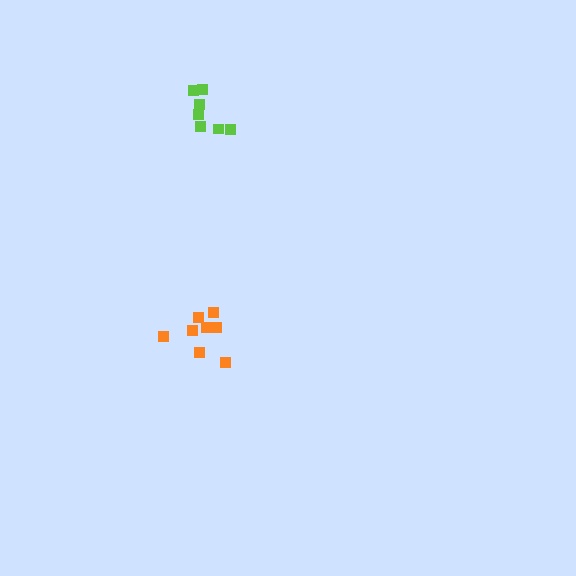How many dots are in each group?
Group 1: 8 dots, Group 2: 7 dots (15 total).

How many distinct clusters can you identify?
There are 2 distinct clusters.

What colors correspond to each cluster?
The clusters are colored: orange, lime.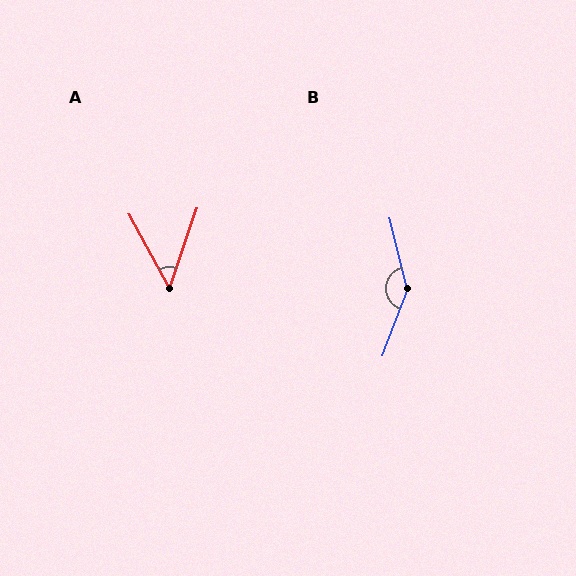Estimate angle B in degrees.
Approximately 146 degrees.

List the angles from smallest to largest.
A (47°), B (146°).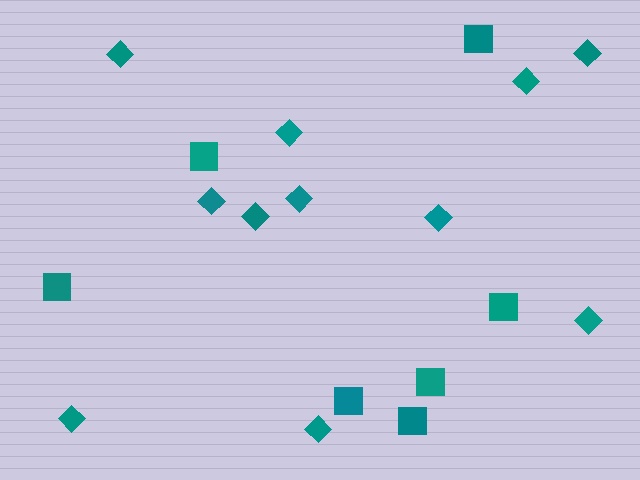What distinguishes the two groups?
There are 2 groups: one group of squares (7) and one group of diamonds (11).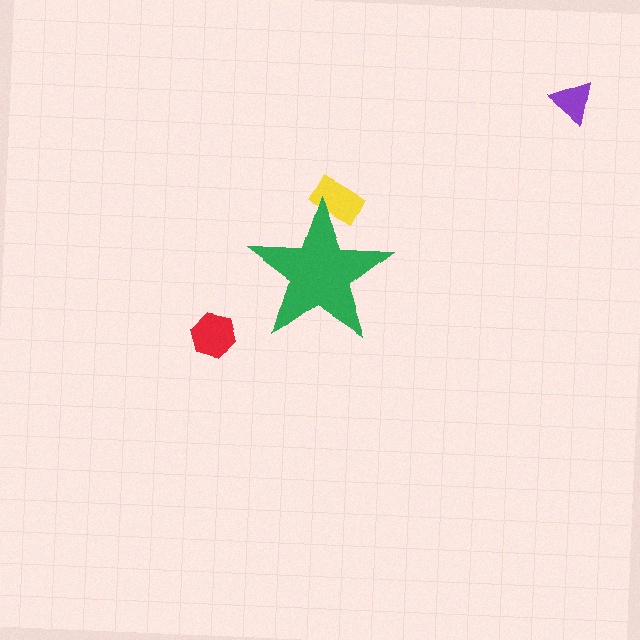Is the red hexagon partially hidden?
No, the red hexagon is fully visible.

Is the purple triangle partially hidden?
No, the purple triangle is fully visible.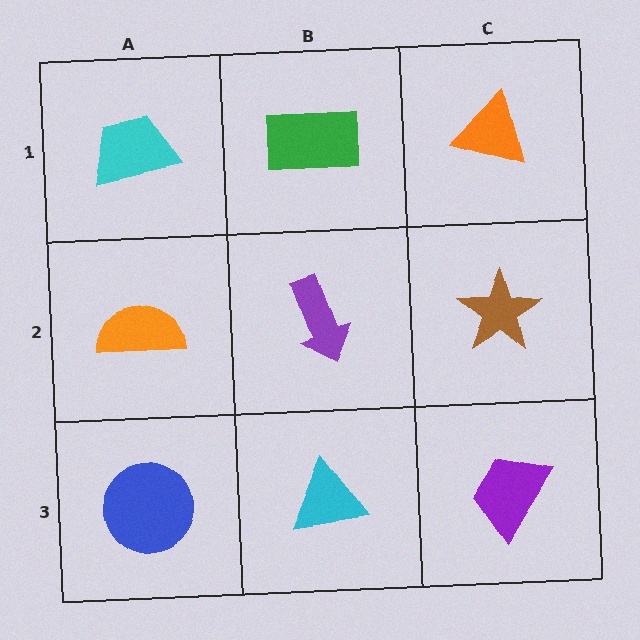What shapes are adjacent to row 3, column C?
A brown star (row 2, column C), a cyan triangle (row 3, column B).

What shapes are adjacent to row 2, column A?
A cyan trapezoid (row 1, column A), a blue circle (row 3, column A), a purple arrow (row 2, column B).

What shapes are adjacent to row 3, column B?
A purple arrow (row 2, column B), a blue circle (row 3, column A), a purple trapezoid (row 3, column C).